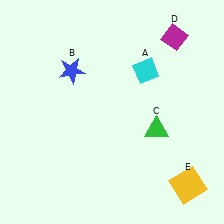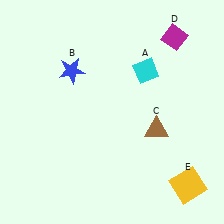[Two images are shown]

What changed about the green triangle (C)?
In Image 1, C is green. In Image 2, it changed to brown.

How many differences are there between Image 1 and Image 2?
There is 1 difference between the two images.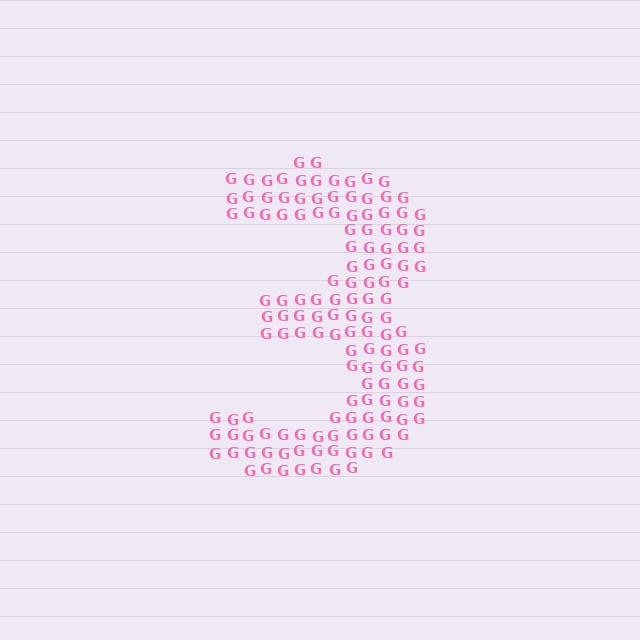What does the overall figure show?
The overall figure shows the digit 3.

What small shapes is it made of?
It is made of small letter G's.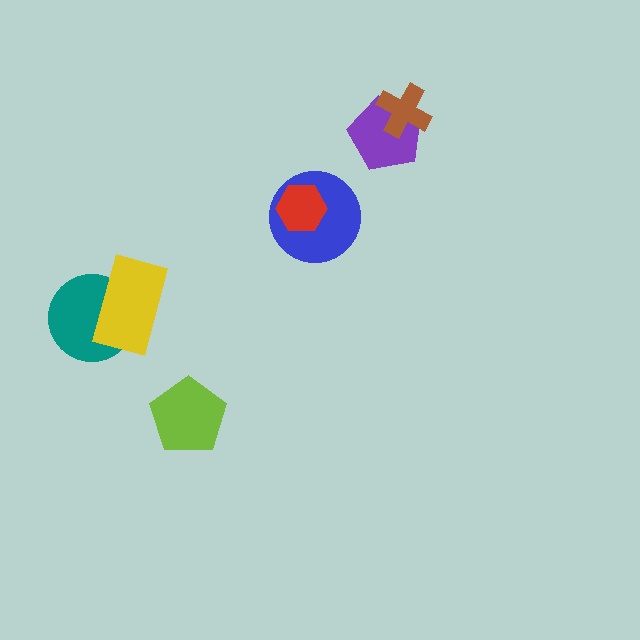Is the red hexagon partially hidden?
No, no other shape covers it.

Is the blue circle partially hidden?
Yes, it is partially covered by another shape.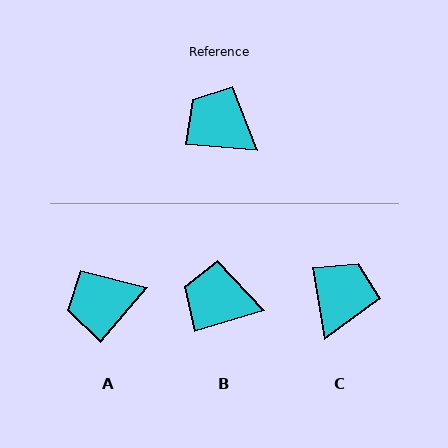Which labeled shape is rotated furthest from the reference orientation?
C, about 76 degrees away.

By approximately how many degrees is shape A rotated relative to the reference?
Approximately 55 degrees counter-clockwise.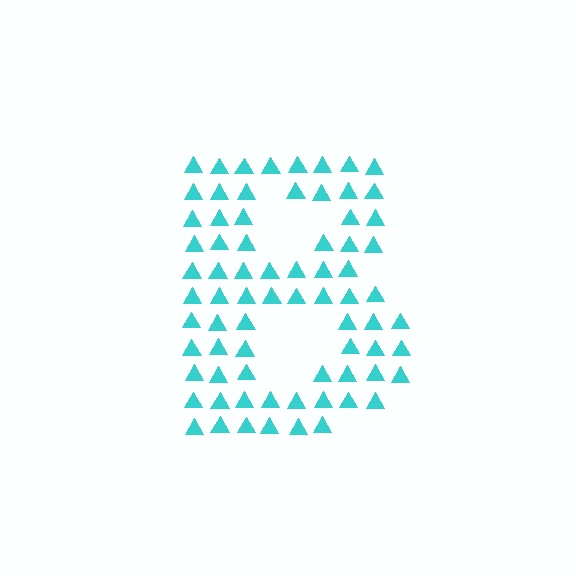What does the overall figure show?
The overall figure shows the letter B.